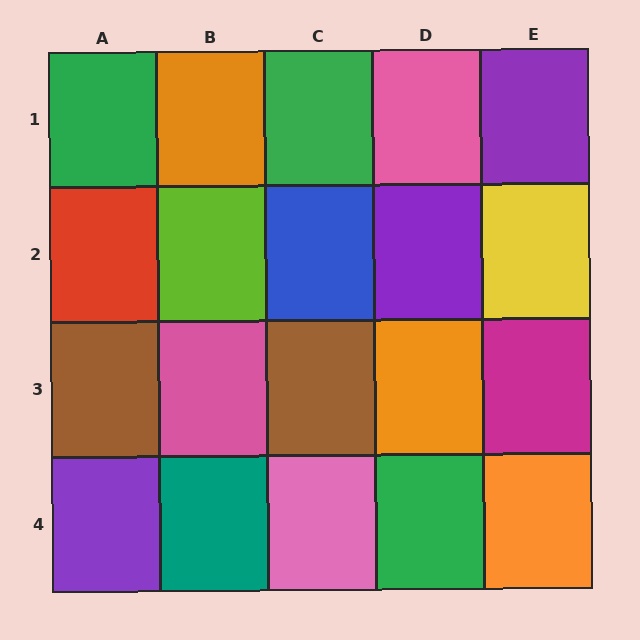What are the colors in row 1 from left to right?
Green, orange, green, pink, purple.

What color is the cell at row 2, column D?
Purple.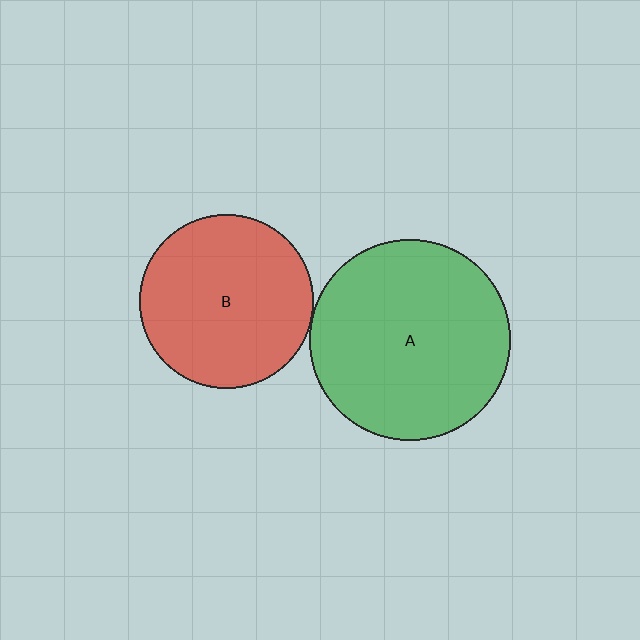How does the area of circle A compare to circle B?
Approximately 1.3 times.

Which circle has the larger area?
Circle A (green).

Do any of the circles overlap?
No, none of the circles overlap.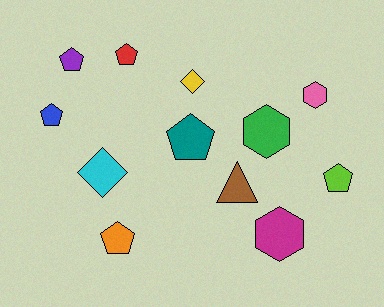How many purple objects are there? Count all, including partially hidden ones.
There is 1 purple object.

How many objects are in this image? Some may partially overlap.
There are 12 objects.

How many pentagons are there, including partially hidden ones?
There are 6 pentagons.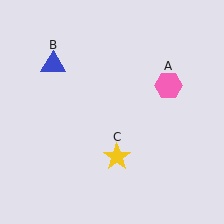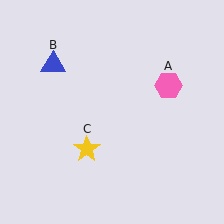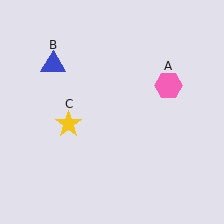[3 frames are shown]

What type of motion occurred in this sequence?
The yellow star (object C) rotated clockwise around the center of the scene.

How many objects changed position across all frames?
1 object changed position: yellow star (object C).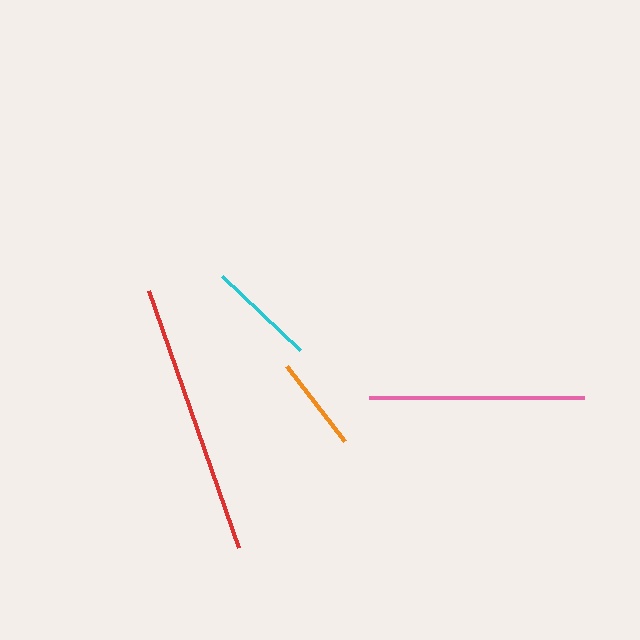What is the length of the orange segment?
The orange segment is approximately 95 pixels long.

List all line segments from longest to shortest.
From longest to shortest: red, pink, cyan, orange.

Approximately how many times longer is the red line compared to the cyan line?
The red line is approximately 2.5 times the length of the cyan line.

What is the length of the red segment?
The red segment is approximately 272 pixels long.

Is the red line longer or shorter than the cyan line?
The red line is longer than the cyan line.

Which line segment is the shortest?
The orange line is the shortest at approximately 95 pixels.